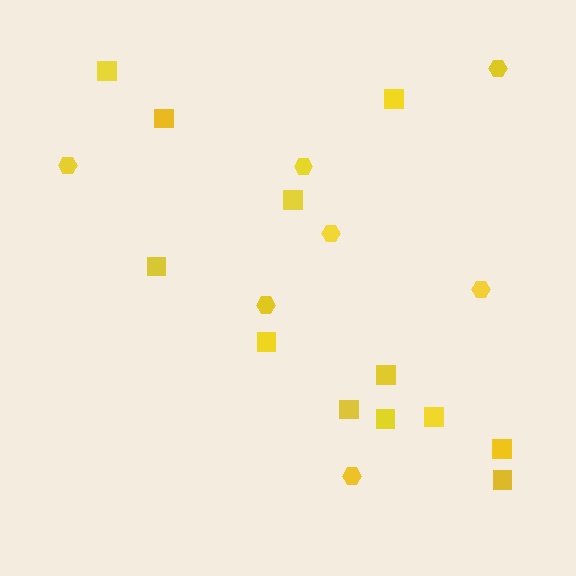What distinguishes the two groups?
There are 2 groups: one group of squares (12) and one group of hexagons (7).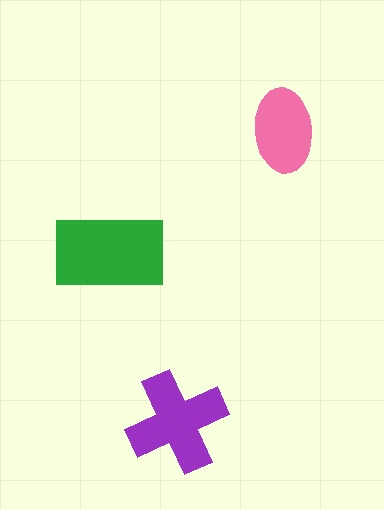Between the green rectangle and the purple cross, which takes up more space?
The green rectangle.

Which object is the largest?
The green rectangle.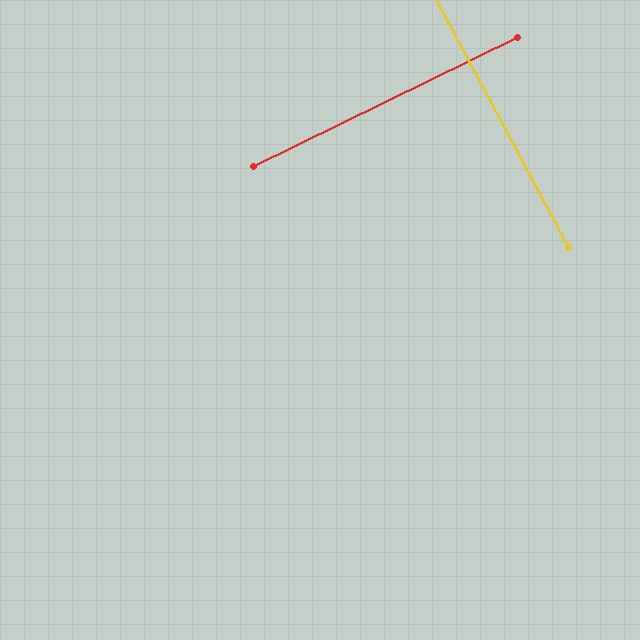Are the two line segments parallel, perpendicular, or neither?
Perpendicular — they meet at approximately 88°.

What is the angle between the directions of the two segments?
Approximately 88 degrees.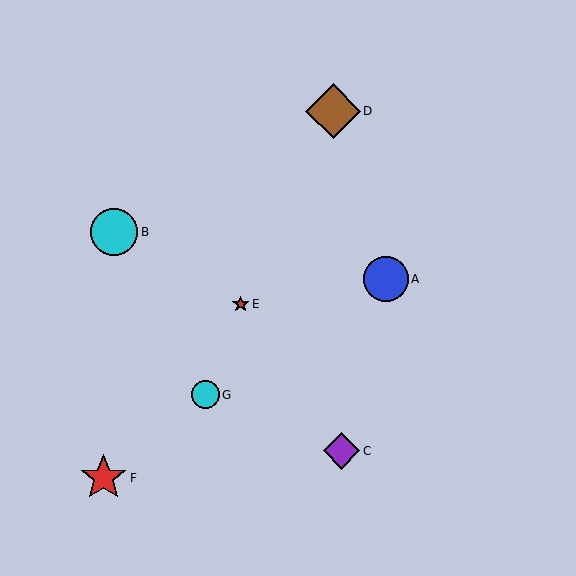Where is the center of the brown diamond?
The center of the brown diamond is at (333, 111).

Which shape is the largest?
The brown diamond (labeled D) is the largest.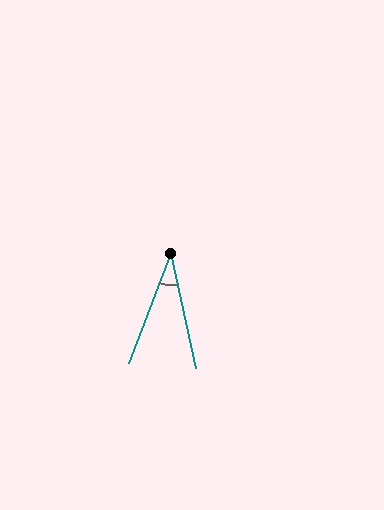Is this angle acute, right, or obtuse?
It is acute.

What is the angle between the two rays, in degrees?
Approximately 33 degrees.